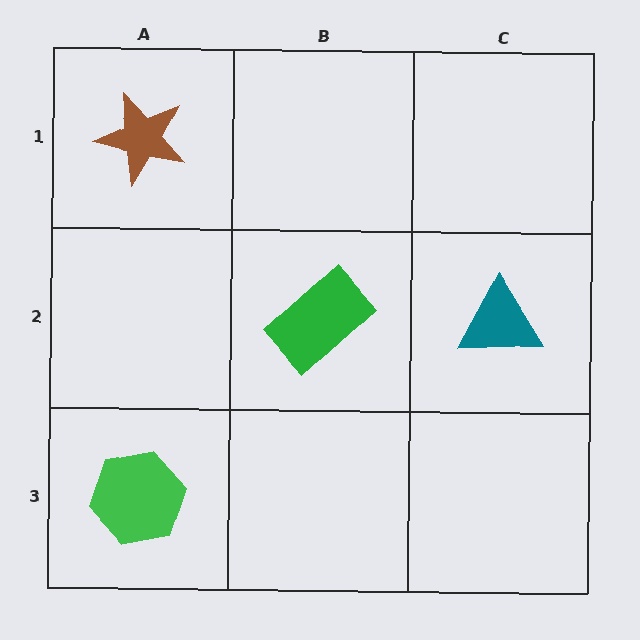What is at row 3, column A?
A green hexagon.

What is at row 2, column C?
A teal triangle.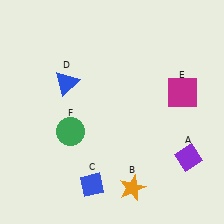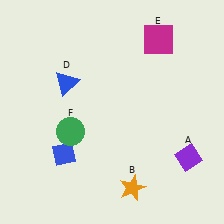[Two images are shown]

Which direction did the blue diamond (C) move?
The blue diamond (C) moved up.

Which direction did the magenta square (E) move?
The magenta square (E) moved up.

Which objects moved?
The objects that moved are: the blue diamond (C), the magenta square (E).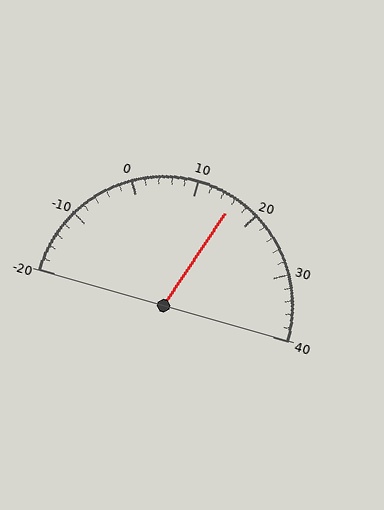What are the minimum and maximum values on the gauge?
The gauge ranges from -20 to 40.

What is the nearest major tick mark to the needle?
The nearest major tick mark is 20.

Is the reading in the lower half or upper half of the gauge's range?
The reading is in the upper half of the range (-20 to 40).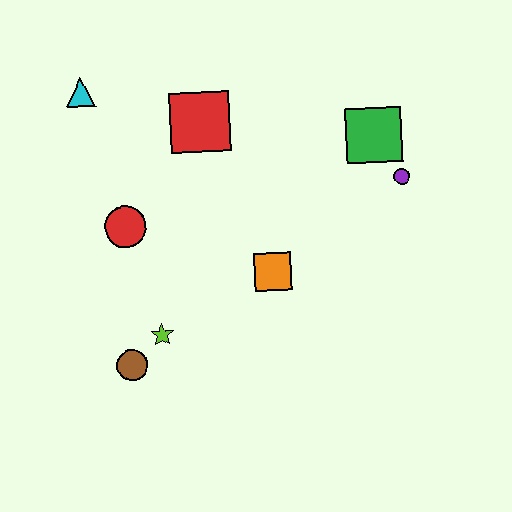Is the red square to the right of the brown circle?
Yes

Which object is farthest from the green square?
The brown circle is farthest from the green square.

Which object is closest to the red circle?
The lime star is closest to the red circle.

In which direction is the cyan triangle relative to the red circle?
The cyan triangle is above the red circle.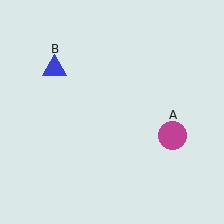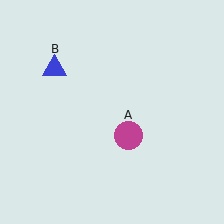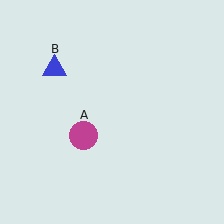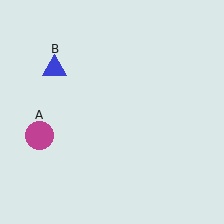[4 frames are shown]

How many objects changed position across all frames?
1 object changed position: magenta circle (object A).